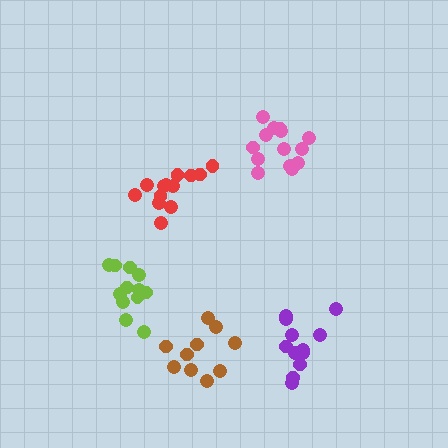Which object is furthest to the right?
The purple cluster is rightmost.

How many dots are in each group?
Group 1: 13 dots, Group 2: 14 dots, Group 3: 12 dots, Group 4: 12 dots, Group 5: 10 dots (61 total).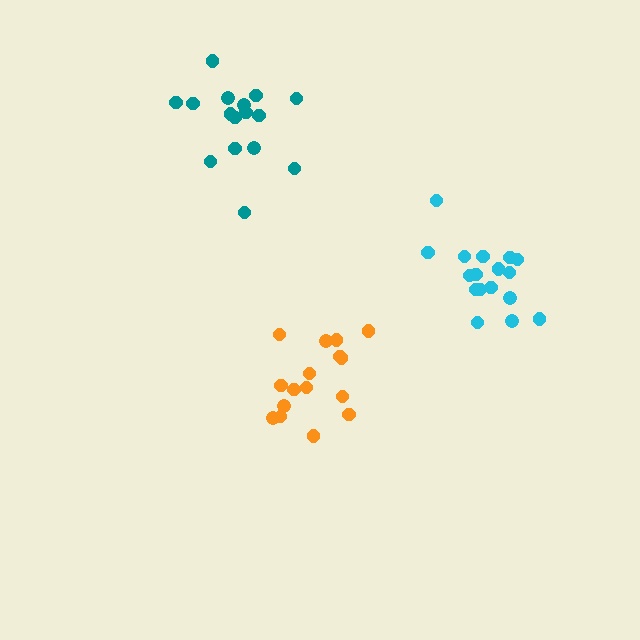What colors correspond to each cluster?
The clusters are colored: orange, teal, cyan.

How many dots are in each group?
Group 1: 16 dots, Group 2: 16 dots, Group 3: 17 dots (49 total).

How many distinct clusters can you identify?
There are 3 distinct clusters.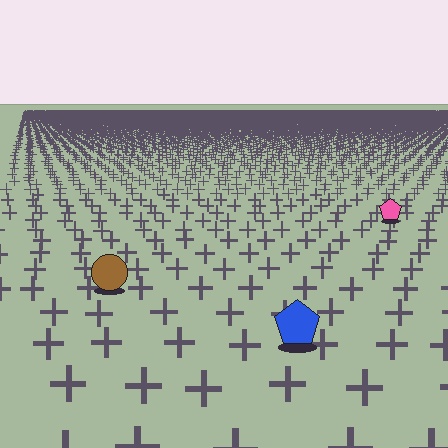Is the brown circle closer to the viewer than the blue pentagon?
No. The blue pentagon is closer — you can tell from the texture gradient: the ground texture is coarser near it.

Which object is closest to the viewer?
The blue pentagon is closest. The texture marks near it are larger and more spread out.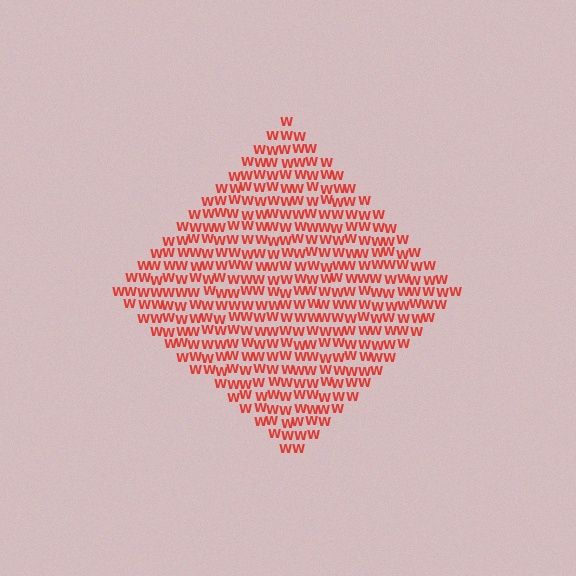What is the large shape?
The large shape is a diamond.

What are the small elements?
The small elements are letter W's.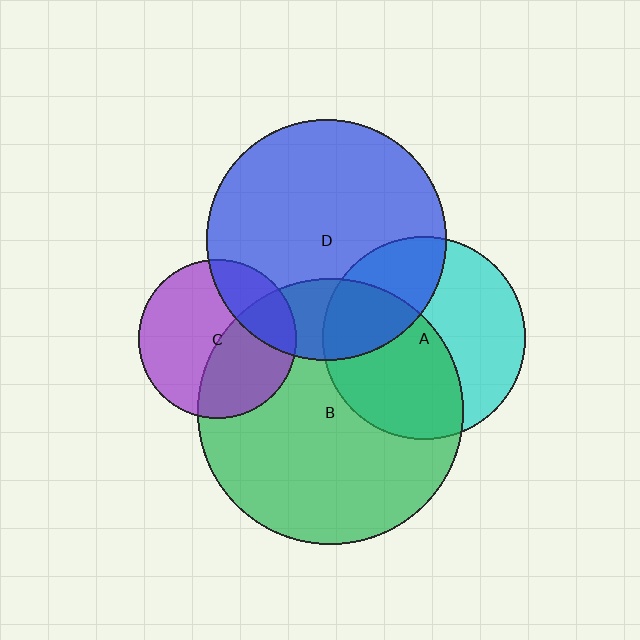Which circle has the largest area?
Circle B (green).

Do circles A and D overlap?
Yes.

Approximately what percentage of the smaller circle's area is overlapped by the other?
Approximately 30%.